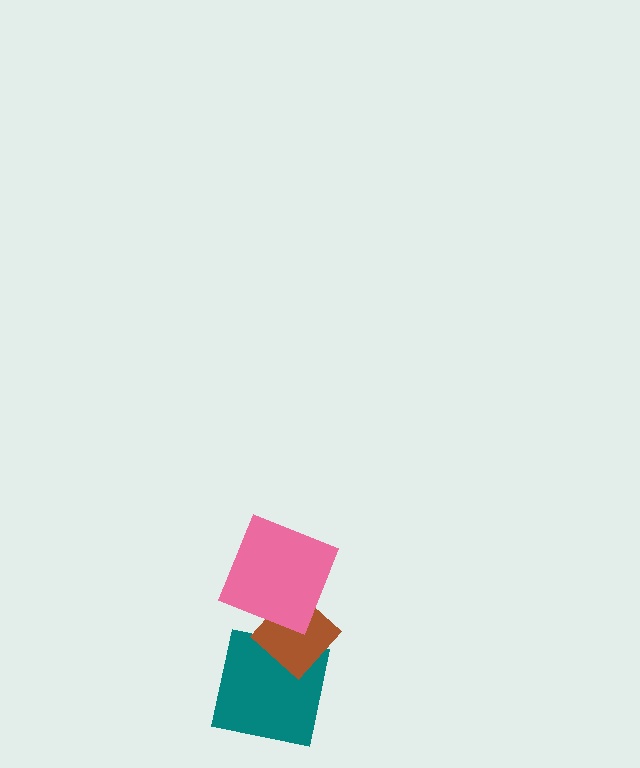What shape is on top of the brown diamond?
The pink square is on top of the brown diamond.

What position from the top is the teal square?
The teal square is 3rd from the top.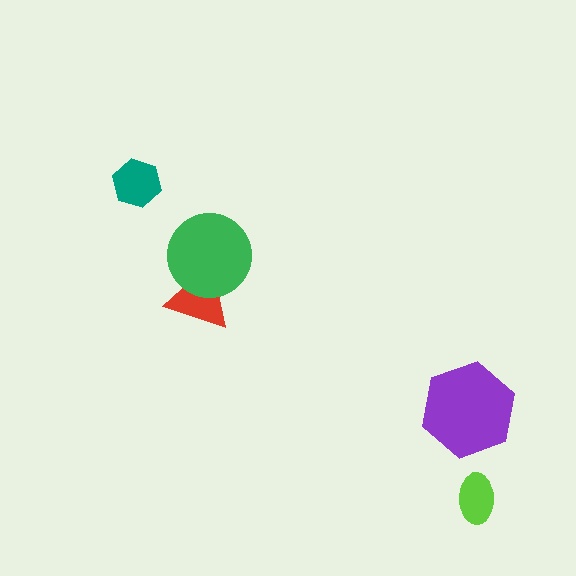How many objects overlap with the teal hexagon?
0 objects overlap with the teal hexagon.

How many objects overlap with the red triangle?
1 object overlaps with the red triangle.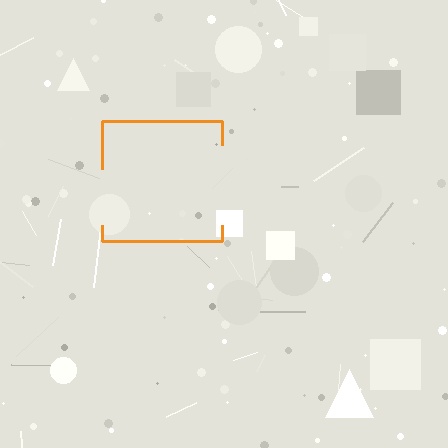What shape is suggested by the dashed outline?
The dashed outline suggests a square.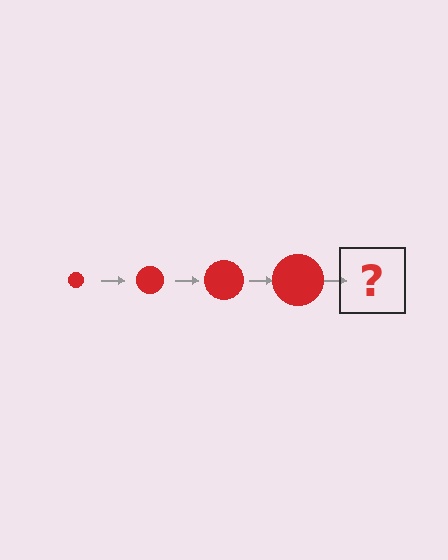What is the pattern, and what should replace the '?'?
The pattern is that the circle gets progressively larger each step. The '?' should be a red circle, larger than the previous one.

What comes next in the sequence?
The next element should be a red circle, larger than the previous one.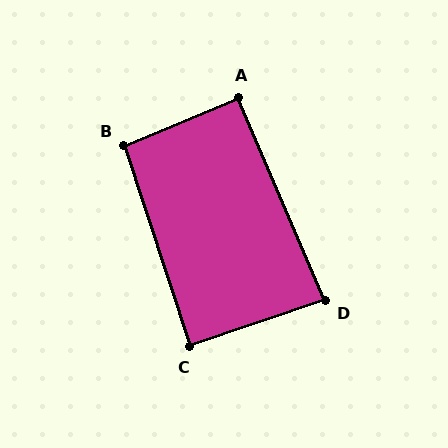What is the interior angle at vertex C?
Approximately 89 degrees (approximately right).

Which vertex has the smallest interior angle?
D, at approximately 85 degrees.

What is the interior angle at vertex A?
Approximately 91 degrees (approximately right).